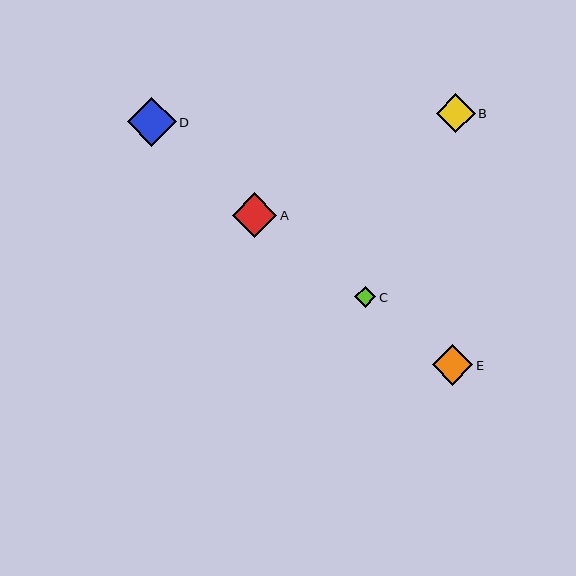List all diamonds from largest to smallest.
From largest to smallest: D, A, E, B, C.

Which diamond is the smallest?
Diamond C is the smallest with a size of approximately 21 pixels.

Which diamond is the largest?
Diamond D is the largest with a size of approximately 49 pixels.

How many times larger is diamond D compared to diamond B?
Diamond D is approximately 1.2 times the size of diamond B.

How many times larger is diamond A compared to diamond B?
Diamond A is approximately 1.1 times the size of diamond B.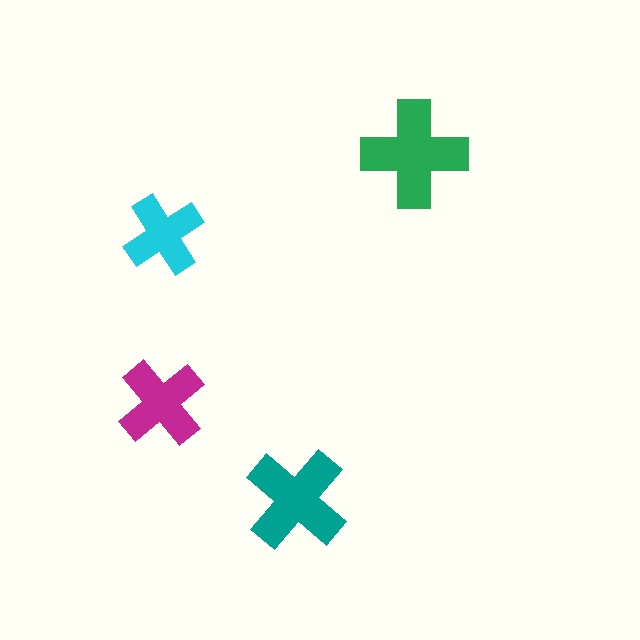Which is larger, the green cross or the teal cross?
The green one.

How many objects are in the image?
There are 4 objects in the image.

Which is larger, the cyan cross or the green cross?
The green one.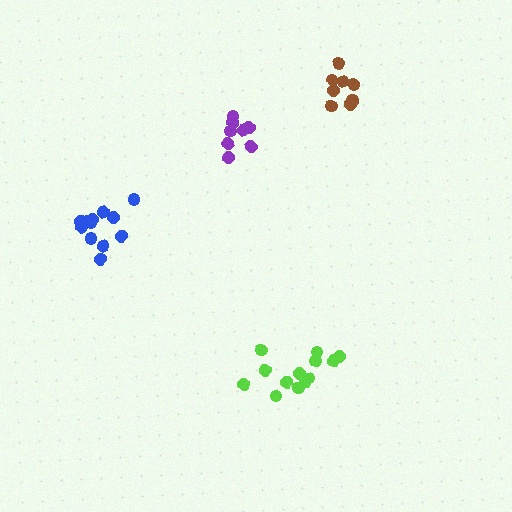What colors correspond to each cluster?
The clusters are colored: lime, brown, blue, purple.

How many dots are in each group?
Group 1: 13 dots, Group 2: 8 dots, Group 3: 12 dots, Group 4: 8 dots (41 total).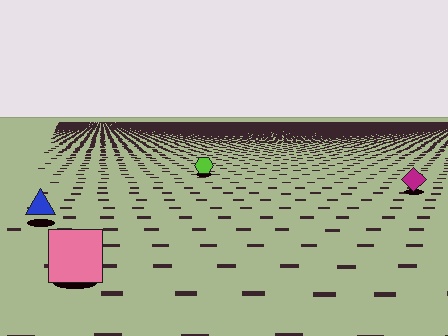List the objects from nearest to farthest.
From nearest to farthest: the pink square, the blue triangle, the magenta diamond, the lime hexagon.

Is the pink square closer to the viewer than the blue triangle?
Yes. The pink square is closer — you can tell from the texture gradient: the ground texture is coarser near it.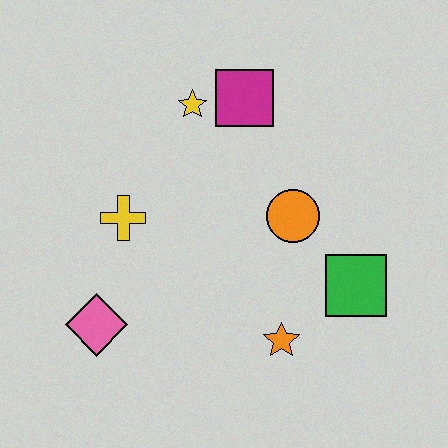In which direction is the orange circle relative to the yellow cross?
The orange circle is to the right of the yellow cross.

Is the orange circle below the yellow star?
Yes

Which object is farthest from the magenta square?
The pink diamond is farthest from the magenta square.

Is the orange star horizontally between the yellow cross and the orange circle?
Yes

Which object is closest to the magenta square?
The yellow star is closest to the magenta square.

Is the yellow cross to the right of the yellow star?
No